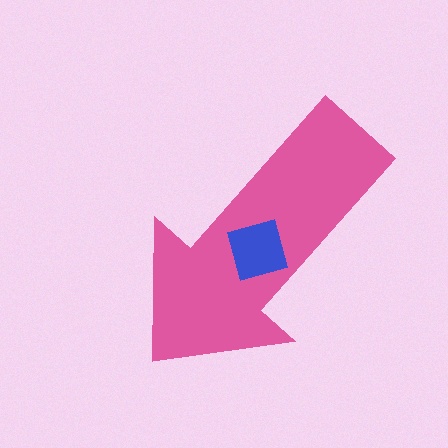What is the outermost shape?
The pink arrow.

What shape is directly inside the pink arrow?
The blue square.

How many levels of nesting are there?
2.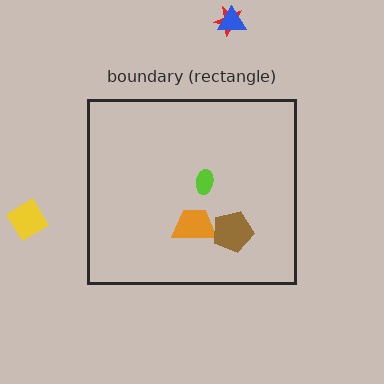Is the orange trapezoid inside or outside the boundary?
Inside.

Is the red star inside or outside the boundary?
Outside.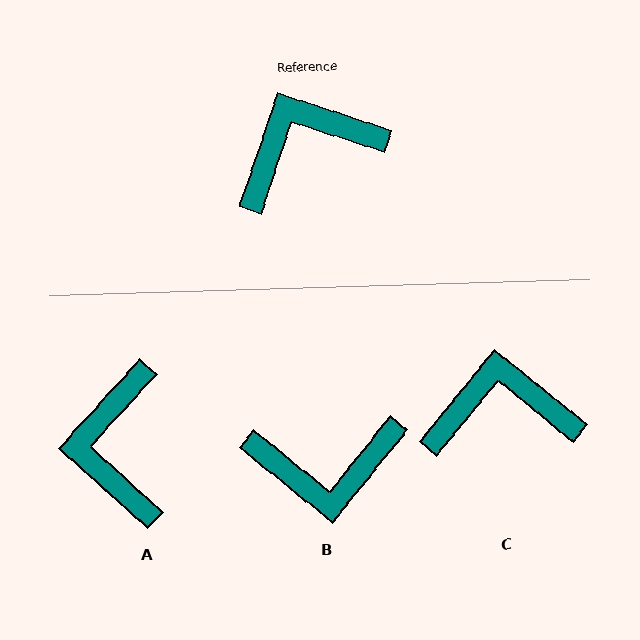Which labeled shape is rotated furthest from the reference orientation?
B, about 159 degrees away.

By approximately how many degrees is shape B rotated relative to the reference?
Approximately 159 degrees counter-clockwise.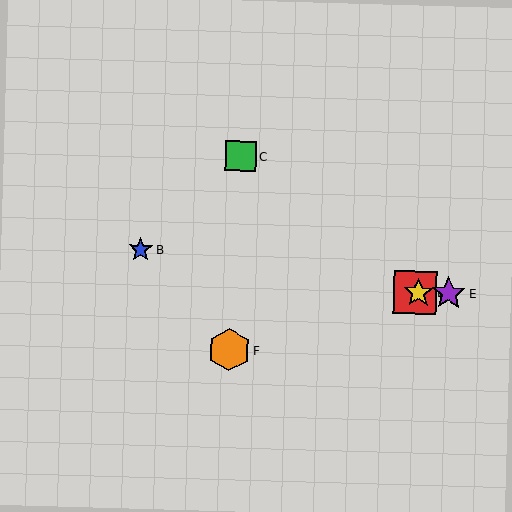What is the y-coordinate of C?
Object C is at y≈156.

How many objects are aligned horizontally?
3 objects (A, D, E) are aligned horizontally.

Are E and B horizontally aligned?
No, E is at y≈294 and B is at y≈249.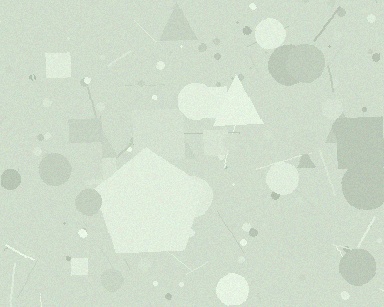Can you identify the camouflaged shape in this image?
The camouflaged shape is a pentagon.